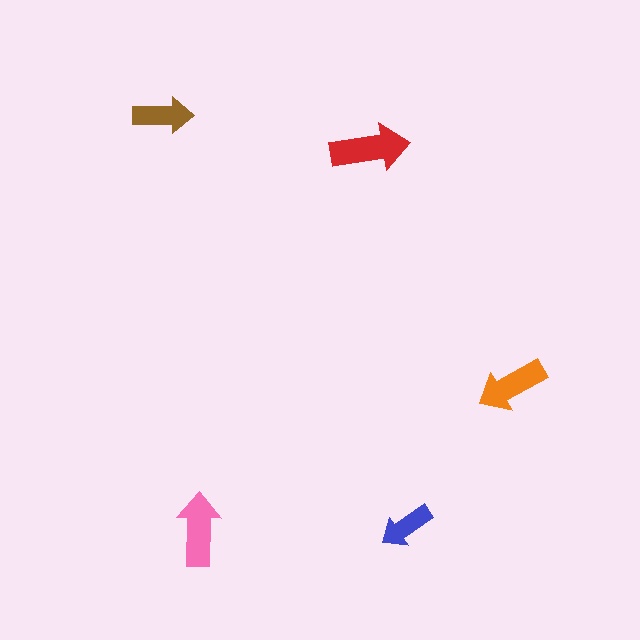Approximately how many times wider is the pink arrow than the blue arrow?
About 1.5 times wider.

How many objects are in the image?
There are 5 objects in the image.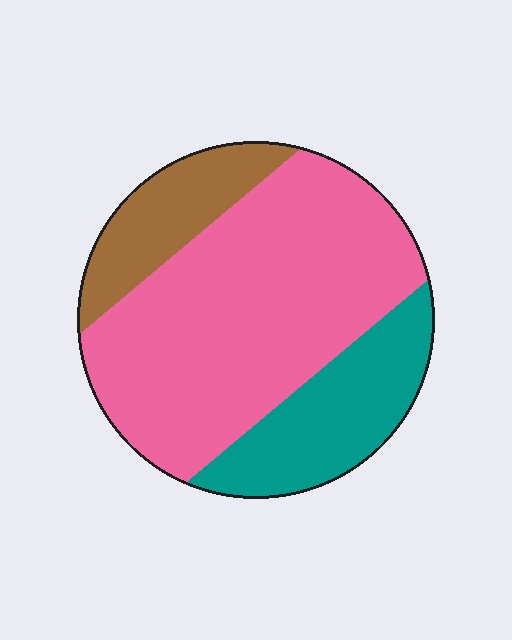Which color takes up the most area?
Pink, at roughly 60%.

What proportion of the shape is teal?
Teal takes up less than a quarter of the shape.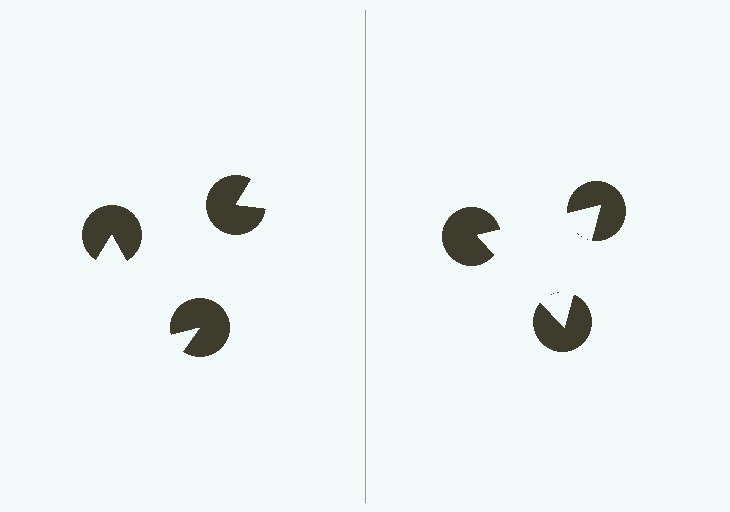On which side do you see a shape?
An illusory triangle appears on the right side. On the left side the wedge cuts are rotated, so no coherent shape forms.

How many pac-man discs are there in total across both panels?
6 — 3 on each side.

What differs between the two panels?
The pac-man discs are positioned identically on both sides; only the wedge orientations differ. On the right they align to a triangle; on the left they are misaligned.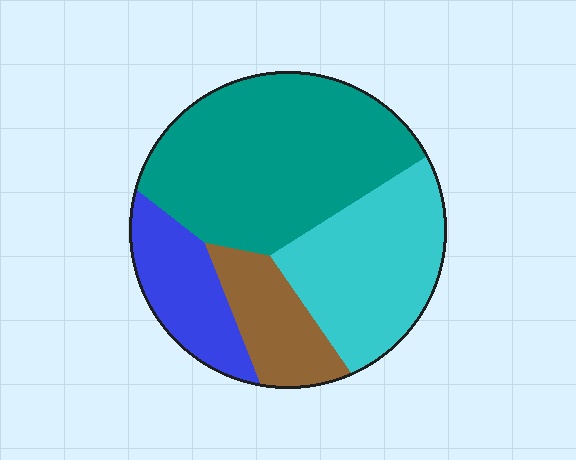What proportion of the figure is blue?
Blue covers 15% of the figure.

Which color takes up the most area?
Teal, at roughly 45%.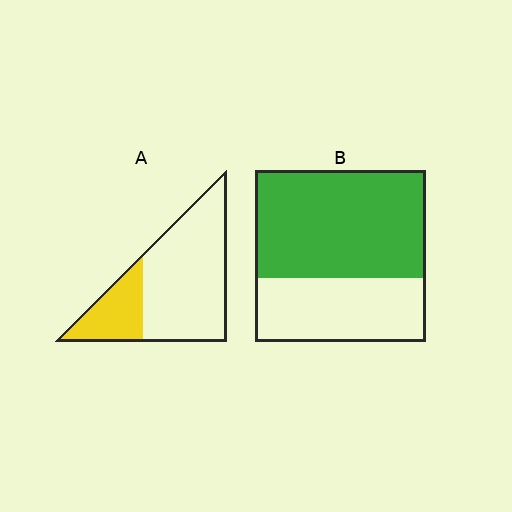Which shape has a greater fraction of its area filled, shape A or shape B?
Shape B.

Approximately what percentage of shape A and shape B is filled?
A is approximately 25% and B is approximately 65%.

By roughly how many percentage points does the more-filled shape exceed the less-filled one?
By roughly 35 percentage points (B over A).